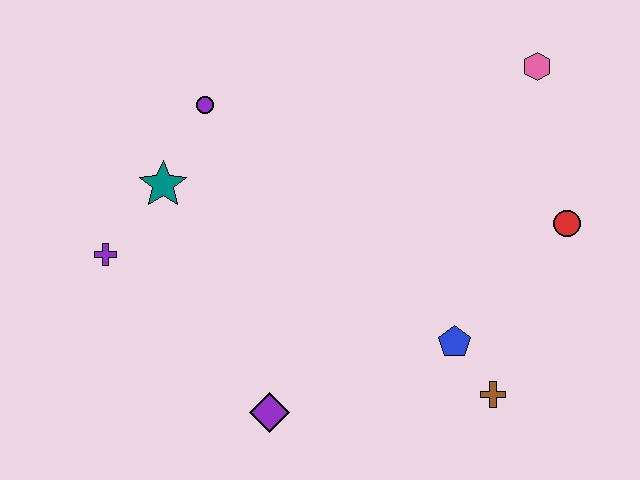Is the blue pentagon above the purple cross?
No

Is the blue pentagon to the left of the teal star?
No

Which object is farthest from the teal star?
The red circle is farthest from the teal star.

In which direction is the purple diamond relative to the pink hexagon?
The purple diamond is below the pink hexagon.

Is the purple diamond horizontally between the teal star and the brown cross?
Yes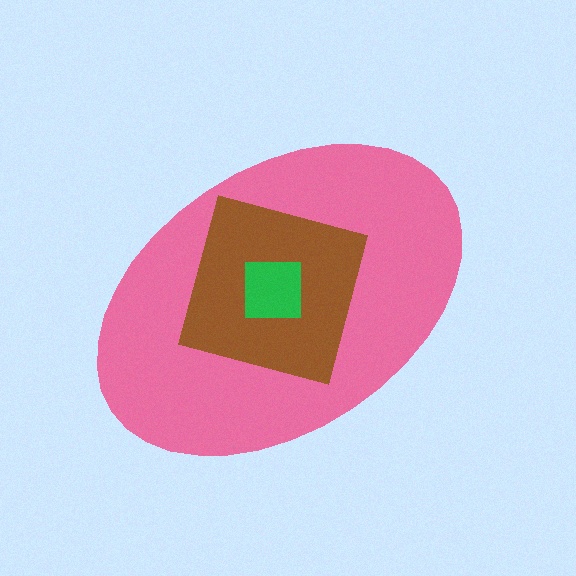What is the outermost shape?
The pink ellipse.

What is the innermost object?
The green square.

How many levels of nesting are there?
3.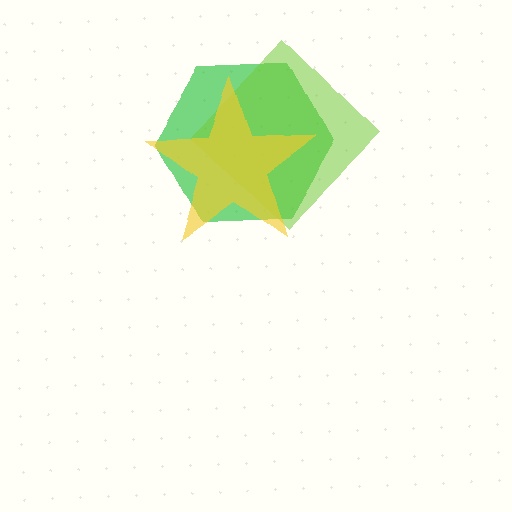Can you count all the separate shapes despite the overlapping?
Yes, there are 3 separate shapes.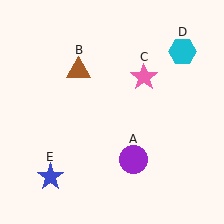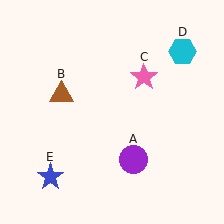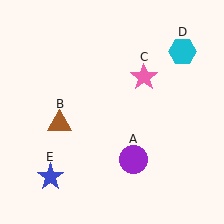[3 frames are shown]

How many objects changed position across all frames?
1 object changed position: brown triangle (object B).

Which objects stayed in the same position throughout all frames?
Purple circle (object A) and pink star (object C) and cyan hexagon (object D) and blue star (object E) remained stationary.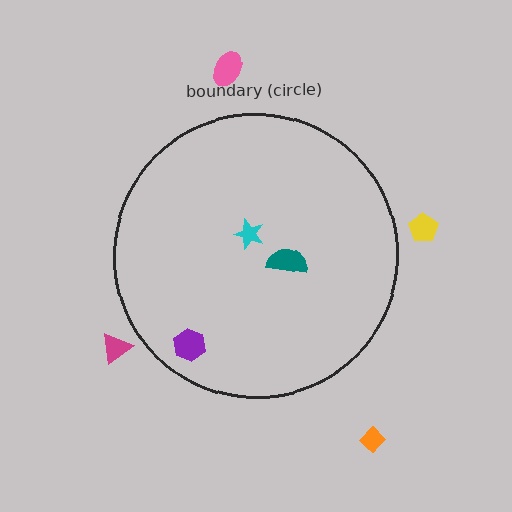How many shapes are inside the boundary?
3 inside, 4 outside.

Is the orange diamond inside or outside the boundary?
Outside.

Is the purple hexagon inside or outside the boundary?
Inside.